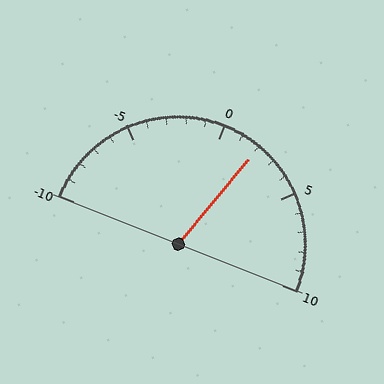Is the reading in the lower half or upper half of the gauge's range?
The reading is in the upper half of the range (-10 to 10).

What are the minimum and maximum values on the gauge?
The gauge ranges from -10 to 10.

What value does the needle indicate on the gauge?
The needle indicates approximately 2.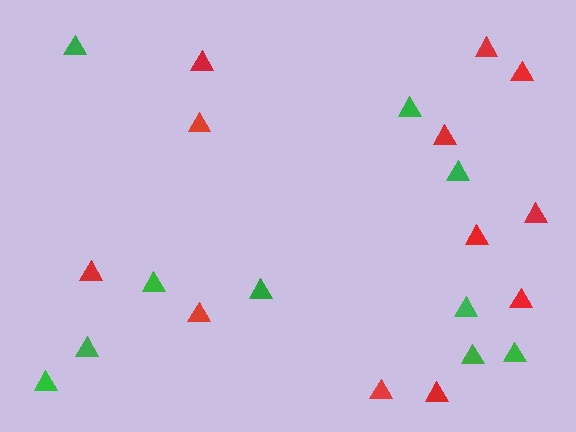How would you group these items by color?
There are 2 groups: one group of red triangles (12) and one group of green triangles (10).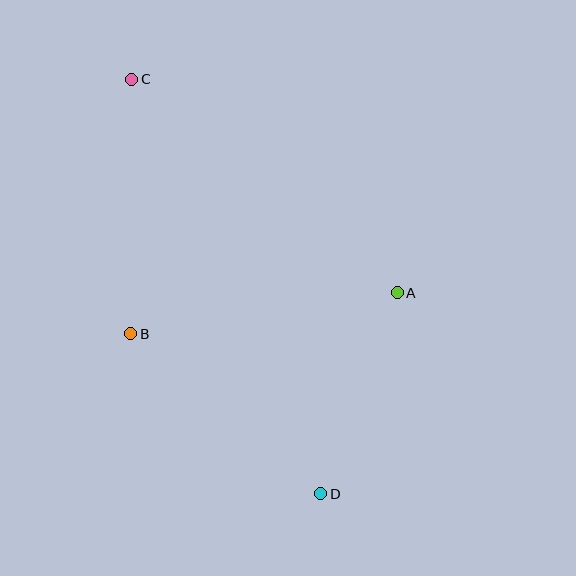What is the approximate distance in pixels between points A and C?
The distance between A and C is approximately 341 pixels.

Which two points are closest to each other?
Points A and D are closest to each other.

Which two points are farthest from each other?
Points C and D are farthest from each other.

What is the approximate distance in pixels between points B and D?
The distance between B and D is approximately 248 pixels.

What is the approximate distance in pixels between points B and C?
The distance between B and C is approximately 255 pixels.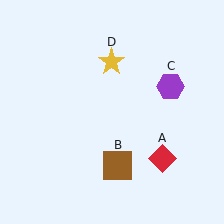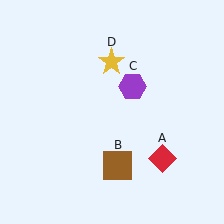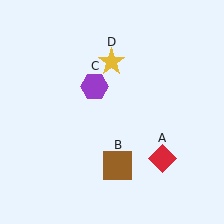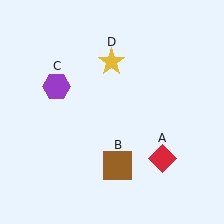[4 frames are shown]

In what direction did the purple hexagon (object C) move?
The purple hexagon (object C) moved left.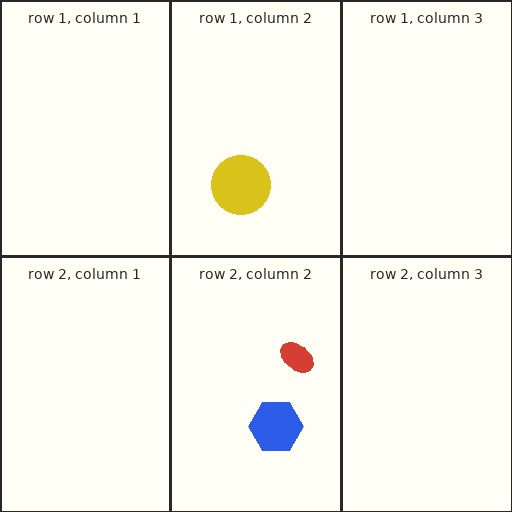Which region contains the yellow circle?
The row 1, column 2 region.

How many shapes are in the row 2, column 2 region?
2.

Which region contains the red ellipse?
The row 2, column 2 region.